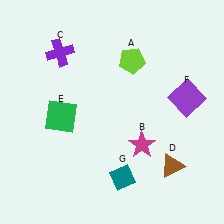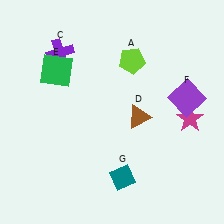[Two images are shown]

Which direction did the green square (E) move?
The green square (E) moved up.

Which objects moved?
The objects that moved are: the magenta star (B), the brown triangle (D), the green square (E).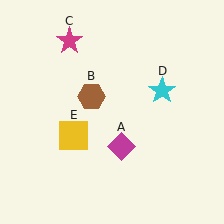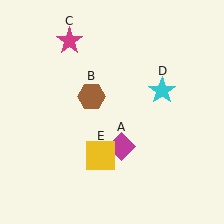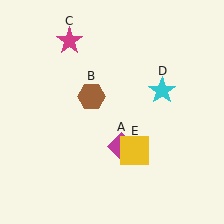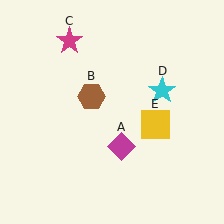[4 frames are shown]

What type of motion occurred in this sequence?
The yellow square (object E) rotated counterclockwise around the center of the scene.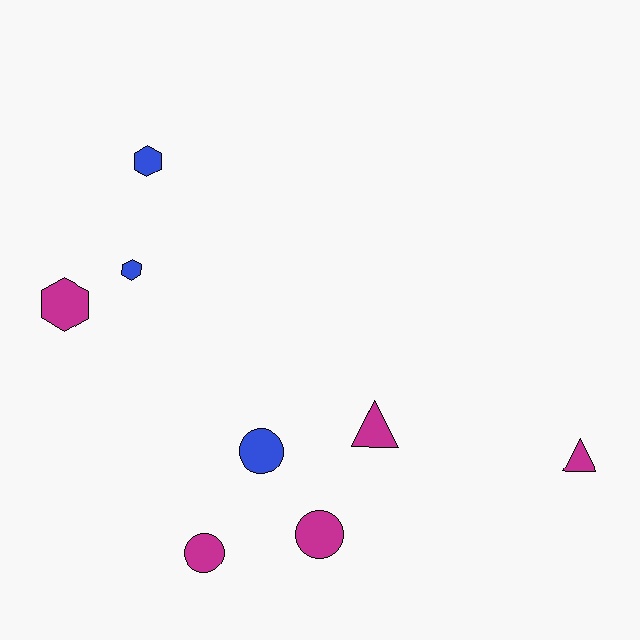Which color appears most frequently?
Magenta, with 5 objects.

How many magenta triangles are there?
There are 2 magenta triangles.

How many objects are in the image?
There are 8 objects.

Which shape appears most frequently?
Circle, with 3 objects.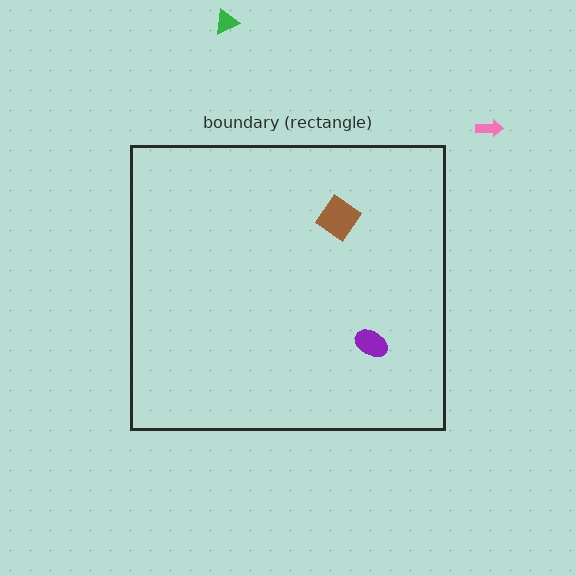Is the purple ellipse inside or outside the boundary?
Inside.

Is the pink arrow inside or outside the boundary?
Outside.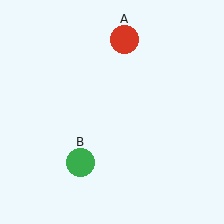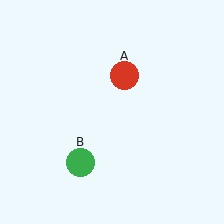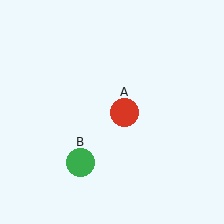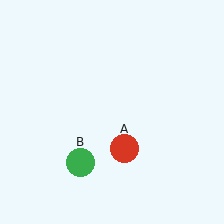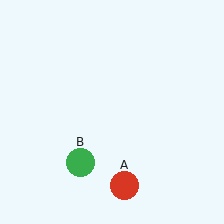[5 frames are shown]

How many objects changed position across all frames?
1 object changed position: red circle (object A).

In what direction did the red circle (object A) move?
The red circle (object A) moved down.